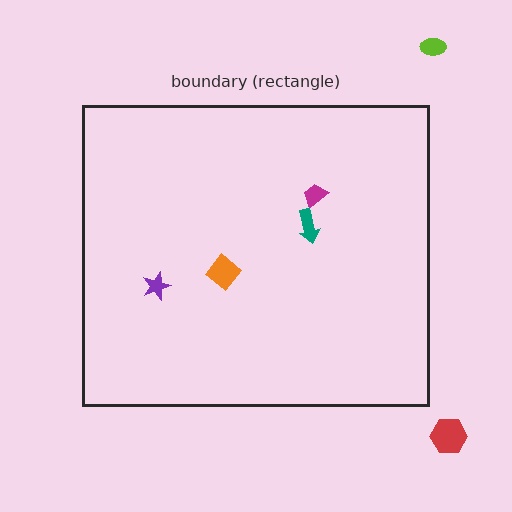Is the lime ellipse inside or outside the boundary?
Outside.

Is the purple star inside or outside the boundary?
Inside.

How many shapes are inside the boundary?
4 inside, 2 outside.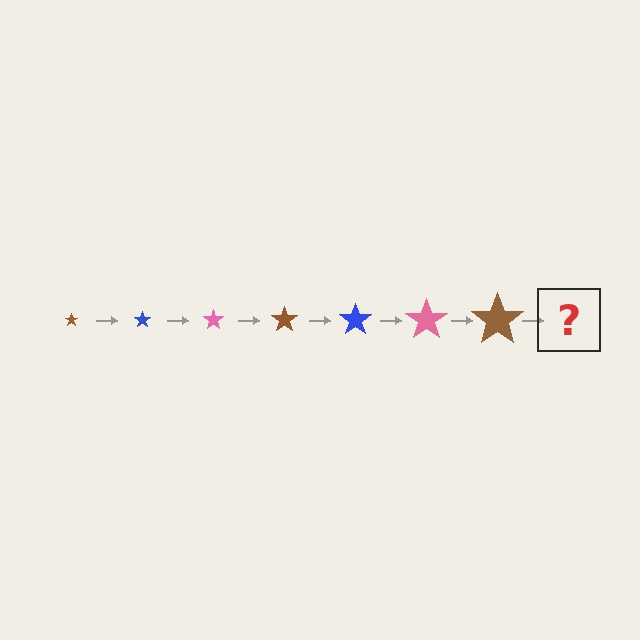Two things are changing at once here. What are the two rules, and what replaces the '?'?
The two rules are that the star grows larger each step and the color cycles through brown, blue, and pink. The '?' should be a blue star, larger than the previous one.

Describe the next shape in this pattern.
It should be a blue star, larger than the previous one.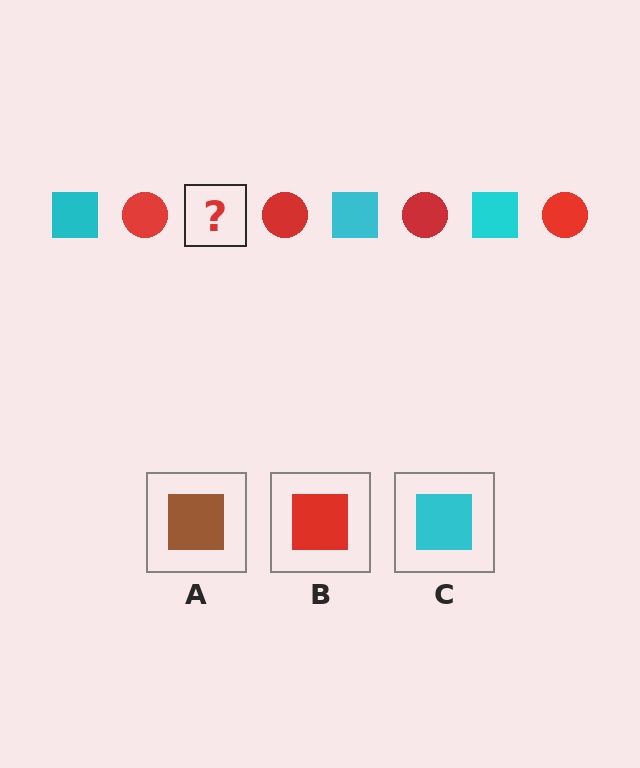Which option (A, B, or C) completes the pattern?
C.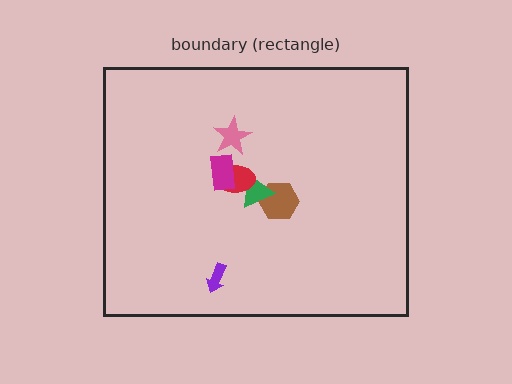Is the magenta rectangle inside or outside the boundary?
Inside.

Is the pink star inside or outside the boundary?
Inside.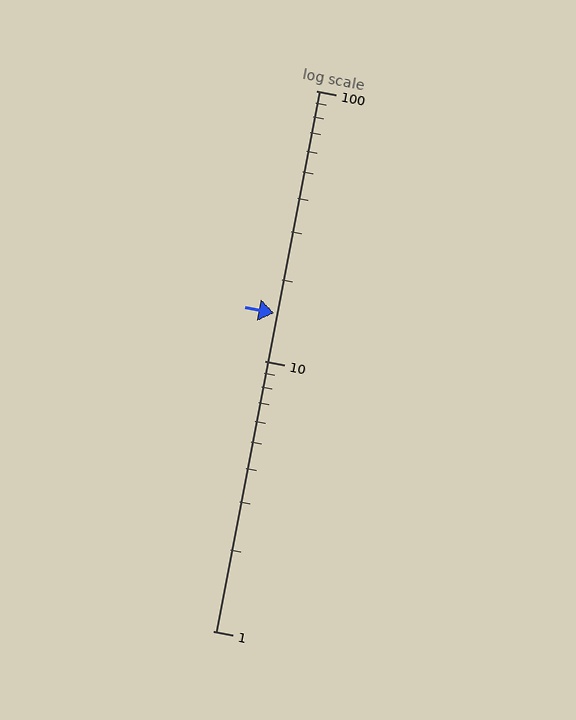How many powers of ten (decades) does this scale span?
The scale spans 2 decades, from 1 to 100.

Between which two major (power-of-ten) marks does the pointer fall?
The pointer is between 10 and 100.